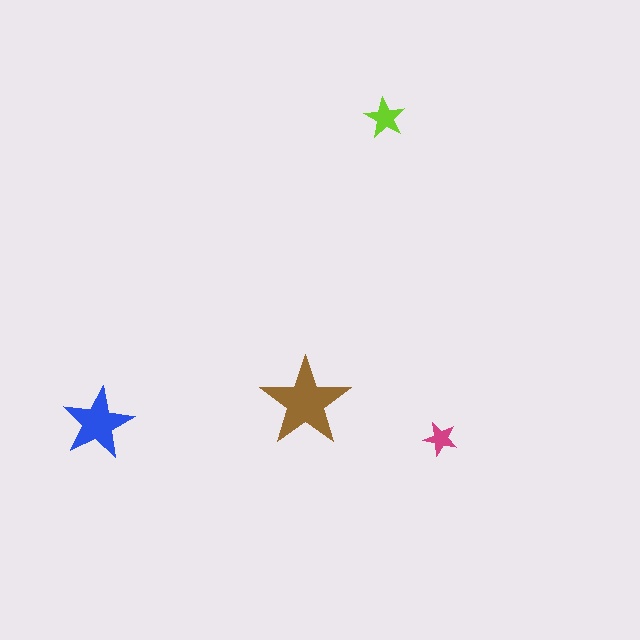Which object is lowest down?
The magenta star is bottommost.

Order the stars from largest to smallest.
the brown one, the blue one, the lime one, the magenta one.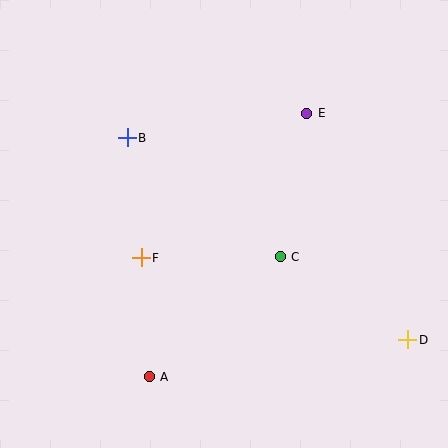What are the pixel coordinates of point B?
Point B is at (127, 138).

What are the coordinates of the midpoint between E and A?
The midpoint between E and A is at (228, 245).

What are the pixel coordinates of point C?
Point C is at (280, 257).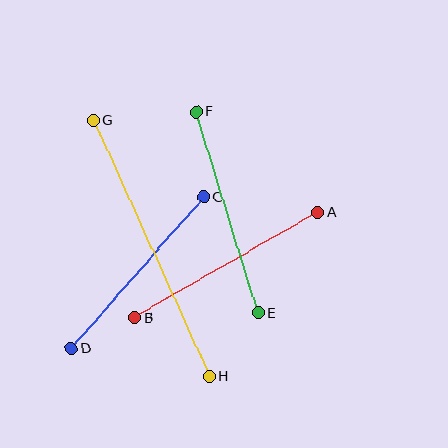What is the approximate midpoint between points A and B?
The midpoint is at approximately (226, 265) pixels.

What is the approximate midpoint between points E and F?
The midpoint is at approximately (227, 212) pixels.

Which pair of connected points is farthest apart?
Points G and H are farthest apart.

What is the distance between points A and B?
The distance is approximately 211 pixels.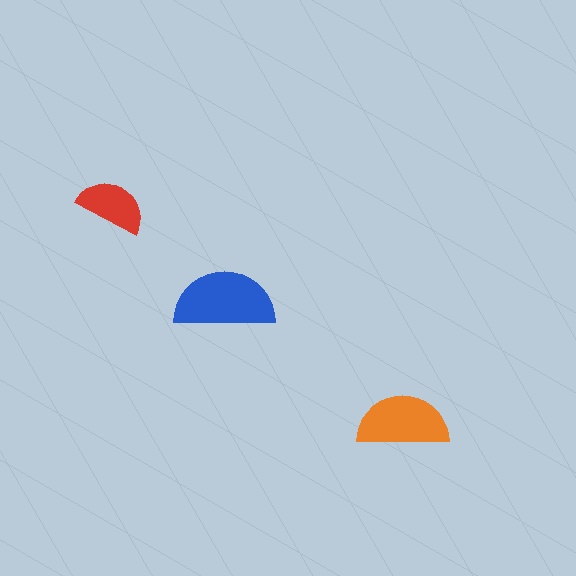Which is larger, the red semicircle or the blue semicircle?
The blue one.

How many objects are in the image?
There are 3 objects in the image.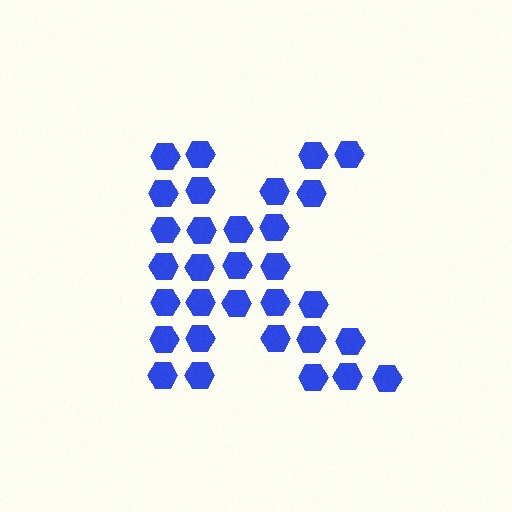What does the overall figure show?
The overall figure shows the letter K.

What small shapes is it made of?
It is made of small hexagons.